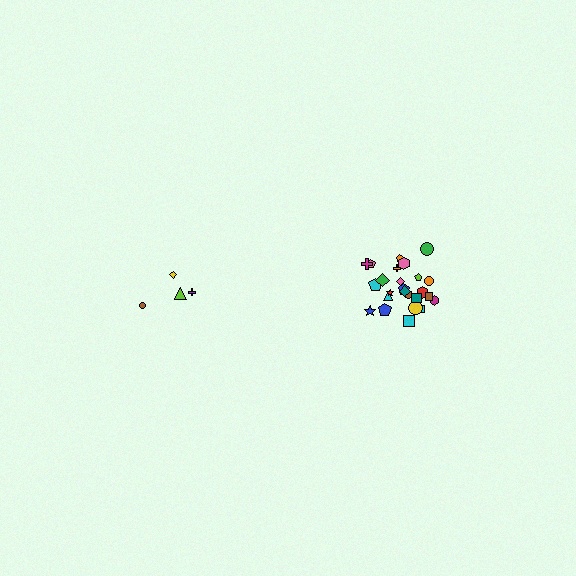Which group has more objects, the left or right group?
The right group.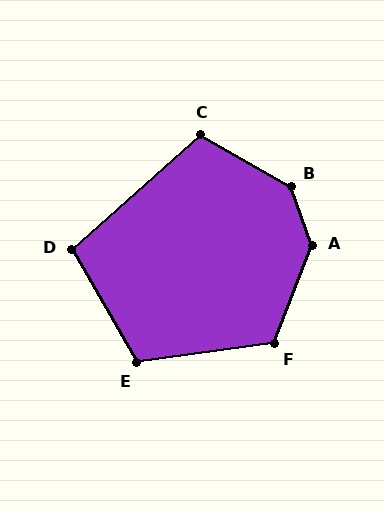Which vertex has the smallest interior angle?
D, at approximately 102 degrees.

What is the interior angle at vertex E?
Approximately 112 degrees (obtuse).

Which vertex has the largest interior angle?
B, at approximately 139 degrees.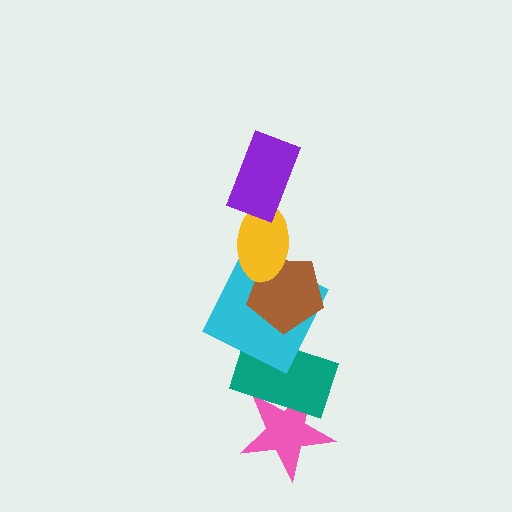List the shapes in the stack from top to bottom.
From top to bottom: the purple rectangle, the yellow ellipse, the brown pentagon, the cyan square, the teal rectangle, the pink star.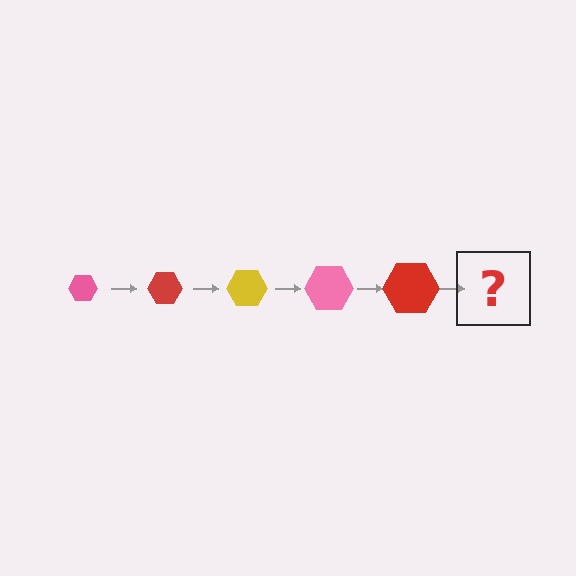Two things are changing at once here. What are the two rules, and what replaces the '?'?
The two rules are that the hexagon grows larger each step and the color cycles through pink, red, and yellow. The '?' should be a yellow hexagon, larger than the previous one.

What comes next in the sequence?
The next element should be a yellow hexagon, larger than the previous one.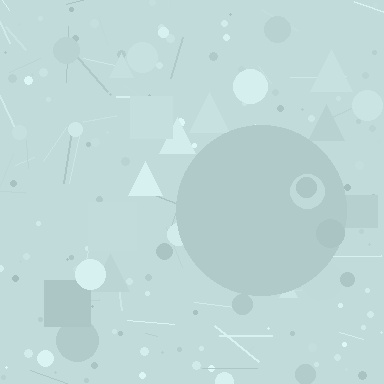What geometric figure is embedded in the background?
A circle is embedded in the background.